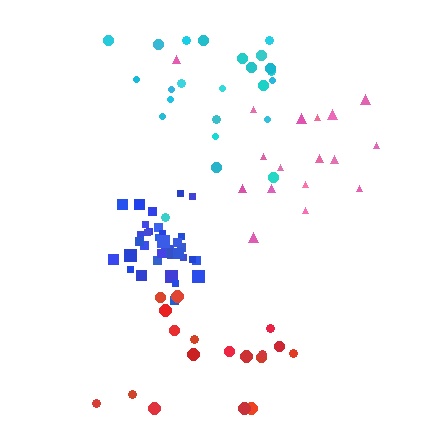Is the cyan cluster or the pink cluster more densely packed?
Cyan.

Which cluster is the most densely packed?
Blue.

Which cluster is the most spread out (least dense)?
Pink.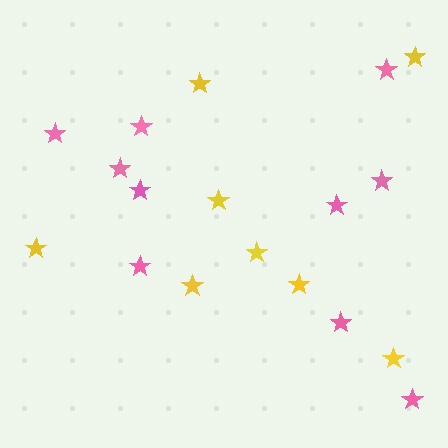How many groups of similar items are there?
There are 2 groups: one group of yellow stars (8) and one group of pink stars (10).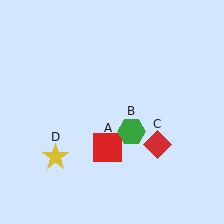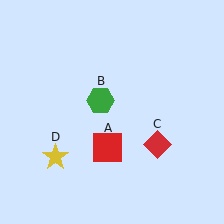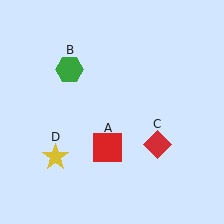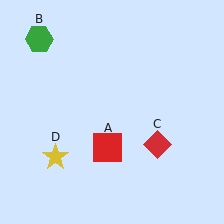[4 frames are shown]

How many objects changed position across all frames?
1 object changed position: green hexagon (object B).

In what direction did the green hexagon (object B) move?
The green hexagon (object B) moved up and to the left.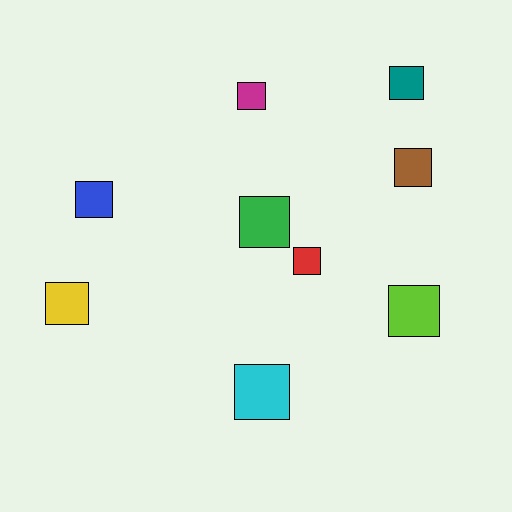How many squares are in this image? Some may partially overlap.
There are 9 squares.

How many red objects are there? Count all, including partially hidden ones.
There is 1 red object.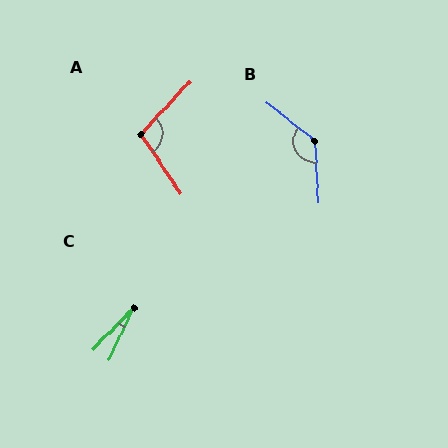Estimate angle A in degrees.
Approximately 103 degrees.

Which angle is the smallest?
C, at approximately 19 degrees.